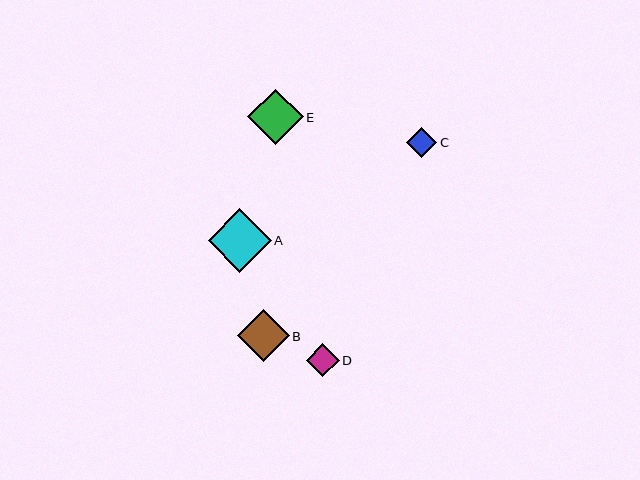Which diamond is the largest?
Diamond A is the largest with a size of approximately 63 pixels.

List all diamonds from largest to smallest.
From largest to smallest: A, E, B, D, C.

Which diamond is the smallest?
Diamond C is the smallest with a size of approximately 30 pixels.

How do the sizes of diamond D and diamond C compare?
Diamond D and diamond C are approximately the same size.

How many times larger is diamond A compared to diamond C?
Diamond A is approximately 2.1 times the size of diamond C.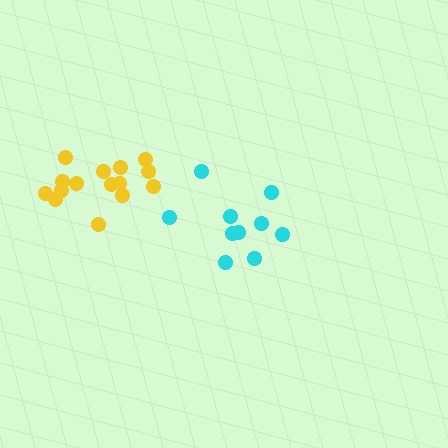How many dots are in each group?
Group 1: 15 dots, Group 2: 10 dots (25 total).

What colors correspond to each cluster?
The clusters are colored: yellow, cyan.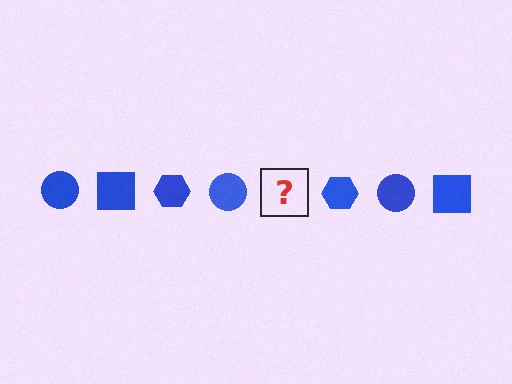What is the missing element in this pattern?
The missing element is a blue square.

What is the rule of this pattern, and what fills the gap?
The rule is that the pattern cycles through circle, square, hexagon shapes in blue. The gap should be filled with a blue square.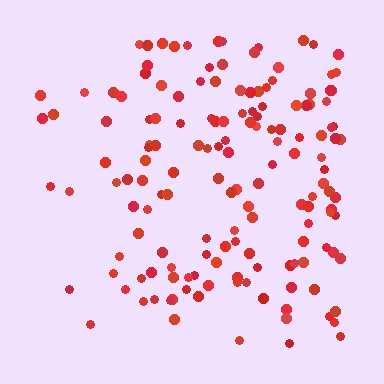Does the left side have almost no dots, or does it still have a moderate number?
Still a moderate number, just noticeably fewer than the right.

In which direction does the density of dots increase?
From left to right, with the right side densest.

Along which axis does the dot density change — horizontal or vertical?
Horizontal.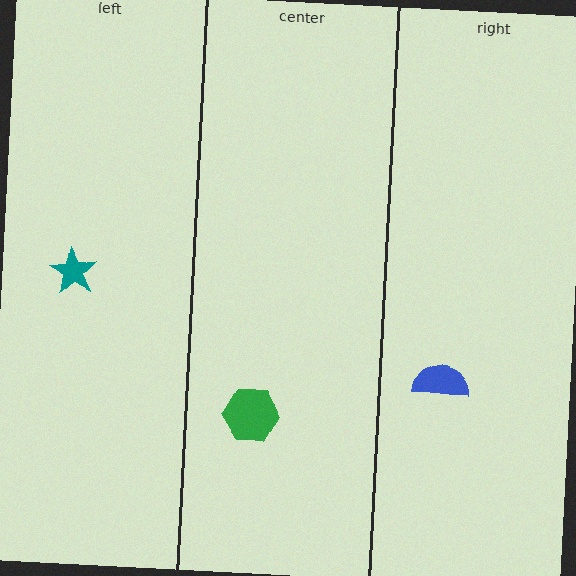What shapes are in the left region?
The teal star.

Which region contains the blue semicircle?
The right region.